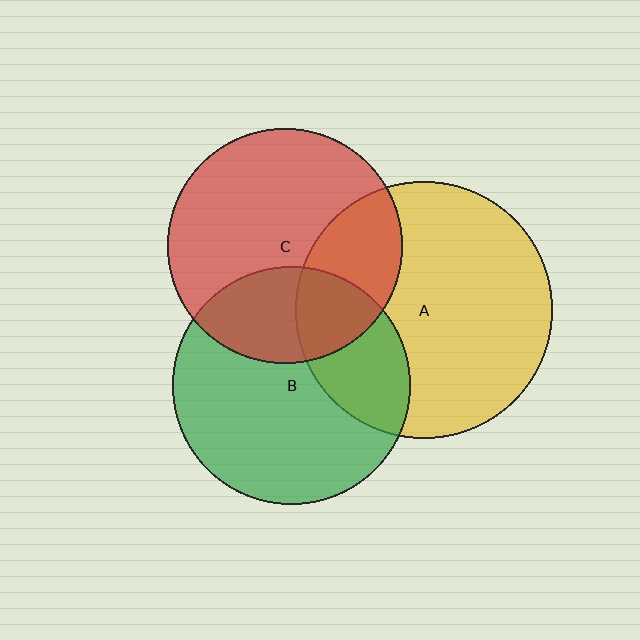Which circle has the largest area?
Circle A (yellow).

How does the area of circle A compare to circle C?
Approximately 1.2 times.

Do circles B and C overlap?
Yes.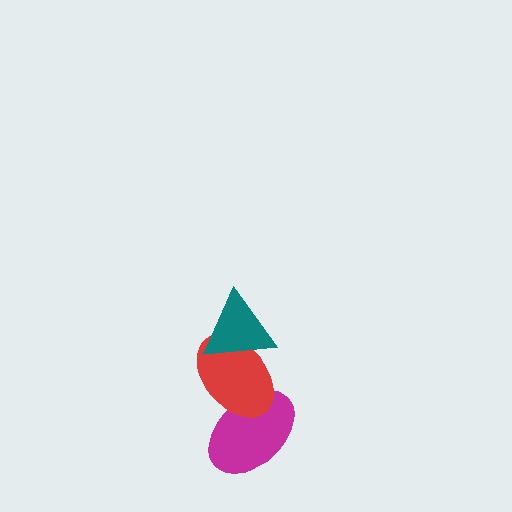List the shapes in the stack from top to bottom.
From top to bottom: the teal triangle, the red ellipse, the magenta ellipse.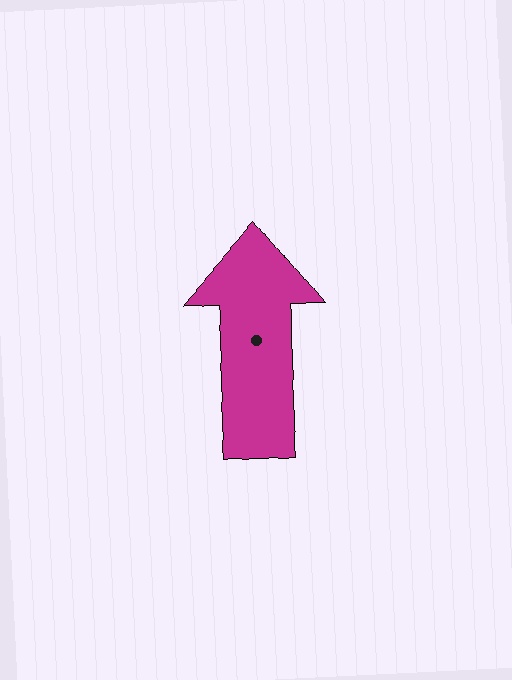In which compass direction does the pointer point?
North.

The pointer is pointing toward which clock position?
Roughly 12 o'clock.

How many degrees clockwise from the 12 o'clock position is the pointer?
Approximately 1 degrees.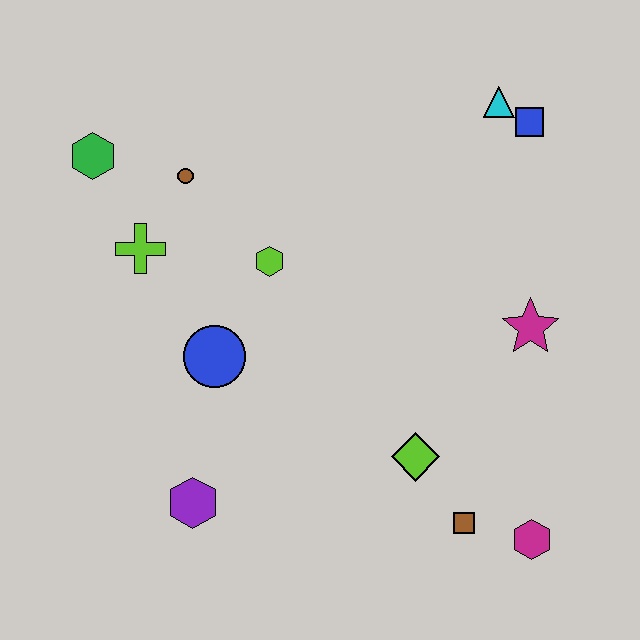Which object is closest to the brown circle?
The lime cross is closest to the brown circle.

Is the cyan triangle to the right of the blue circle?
Yes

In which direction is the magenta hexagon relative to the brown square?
The magenta hexagon is to the right of the brown square.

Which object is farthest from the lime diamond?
The green hexagon is farthest from the lime diamond.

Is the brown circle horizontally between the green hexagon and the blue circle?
Yes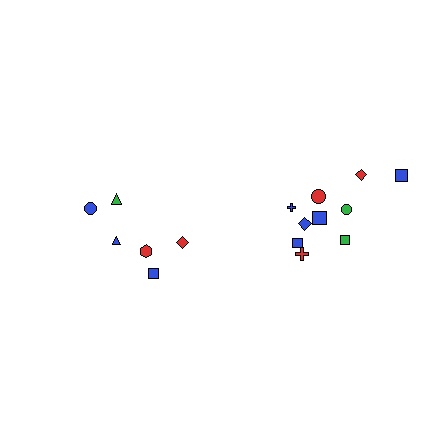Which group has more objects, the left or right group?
The right group.